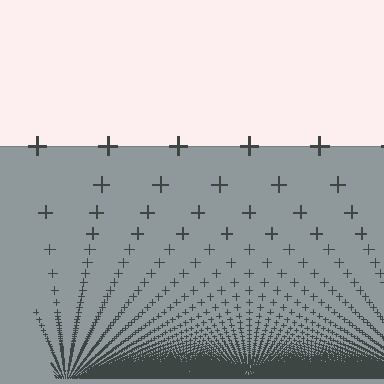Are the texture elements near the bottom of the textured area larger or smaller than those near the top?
Smaller. The gradient is inverted — elements near the bottom are smaller and denser.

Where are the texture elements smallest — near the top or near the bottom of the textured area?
Near the bottom.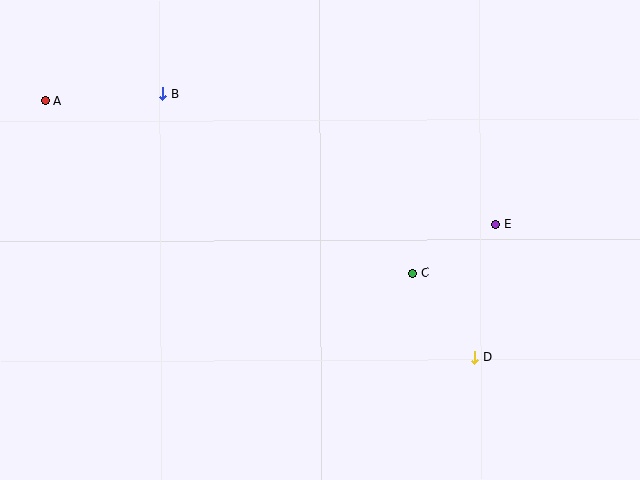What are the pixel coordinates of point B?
Point B is at (163, 93).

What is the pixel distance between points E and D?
The distance between E and D is 134 pixels.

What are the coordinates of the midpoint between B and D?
The midpoint between B and D is at (319, 225).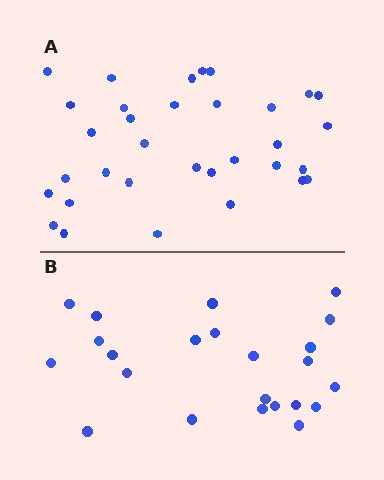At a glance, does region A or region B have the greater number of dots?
Region A (the top region) has more dots.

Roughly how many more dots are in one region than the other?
Region A has roughly 10 or so more dots than region B.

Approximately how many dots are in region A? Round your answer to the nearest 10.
About 30 dots. (The exact count is 33, which rounds to 30.)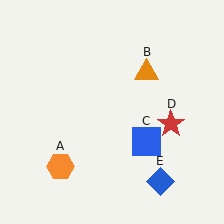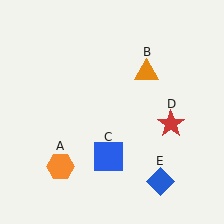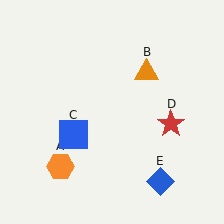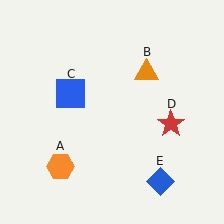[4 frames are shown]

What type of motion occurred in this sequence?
The blue square (object C) rotated clockwise around the center of the scene.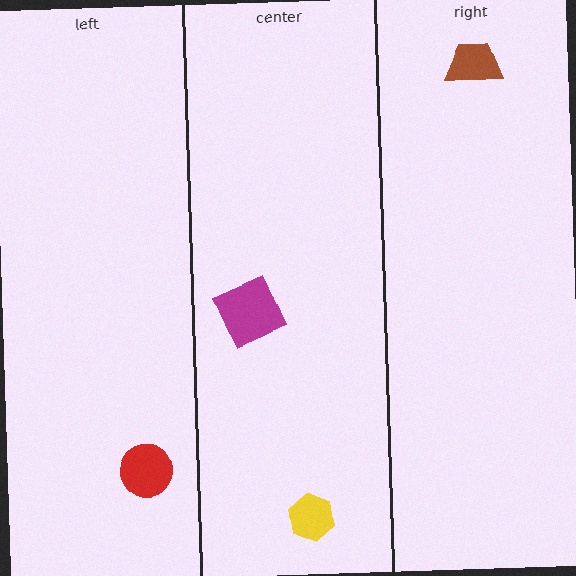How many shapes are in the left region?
1.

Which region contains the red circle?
The left region.